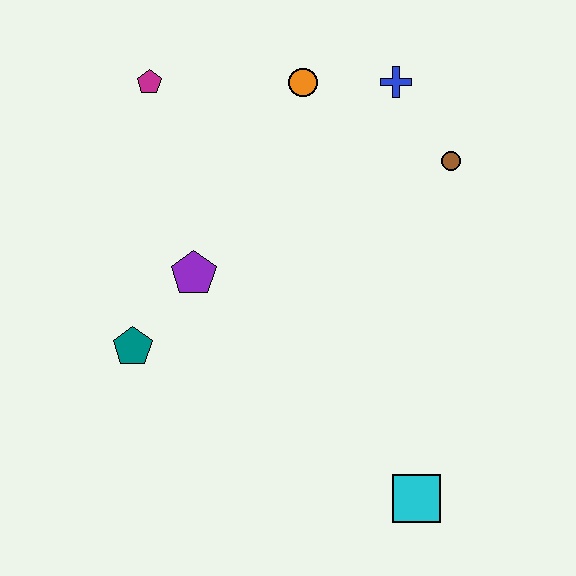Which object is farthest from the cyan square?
The magenta pentagon is farthest from the cyan square.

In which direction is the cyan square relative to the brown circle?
The cyan square is below the brown circle.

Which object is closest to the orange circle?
The blue cross is closest to the orange circle.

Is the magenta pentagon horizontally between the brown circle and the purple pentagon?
No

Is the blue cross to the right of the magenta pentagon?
Yes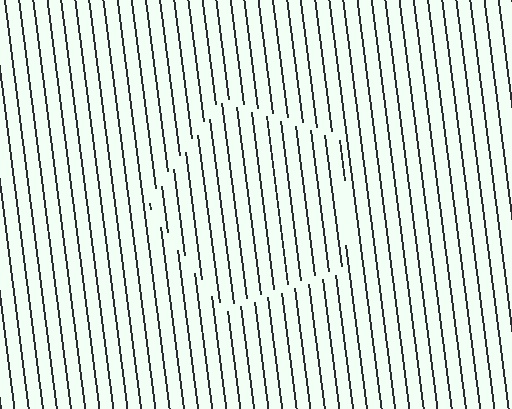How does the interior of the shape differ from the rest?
The interior of the shape contains the same grating, shifted by half a period — the contour is defined by the phase discontinuity where line-ends from the inner and outer gratings abut.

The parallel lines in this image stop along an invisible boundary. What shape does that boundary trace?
An illusory pentagon. The interior of the shape contains the same grating, shifted by half a period — the contour is defined by the phase discontinuity where line-ends from the inner and outer gratings abut.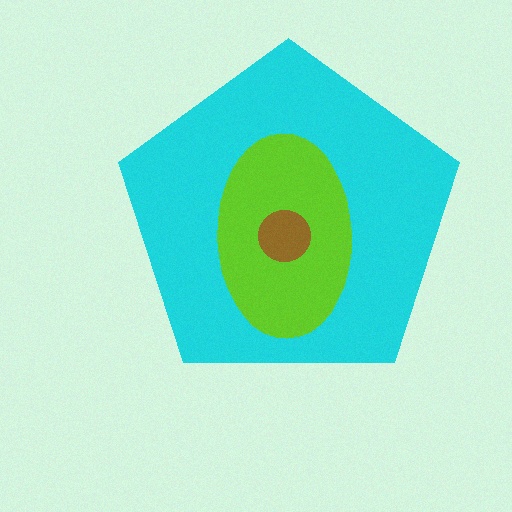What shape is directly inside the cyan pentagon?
The lime ellipse.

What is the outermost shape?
The cyan pentagon.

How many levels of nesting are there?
3.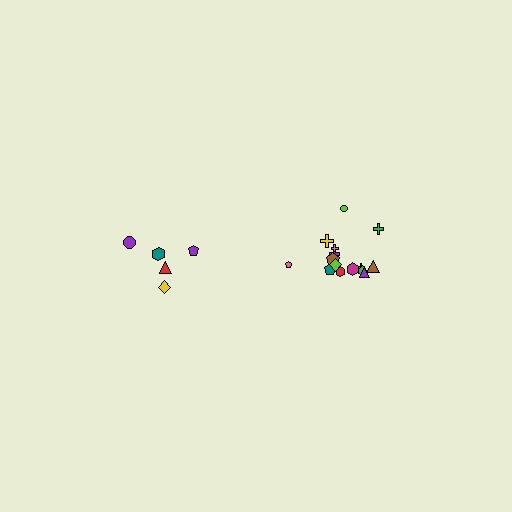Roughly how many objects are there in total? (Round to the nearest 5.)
Roughly 20 objects in total.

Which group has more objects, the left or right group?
The right group.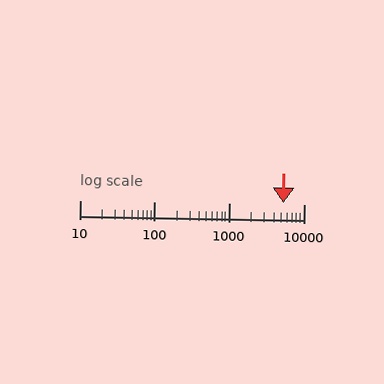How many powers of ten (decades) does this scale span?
The scale spans 3 decades, from 10 to 10000.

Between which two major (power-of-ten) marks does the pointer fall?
The pointer is between 1000 and 10000.